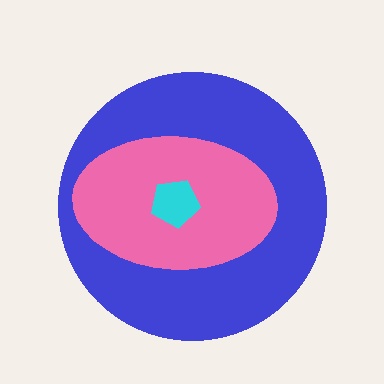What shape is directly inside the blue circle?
The pink ellipse.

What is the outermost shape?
The blue circle.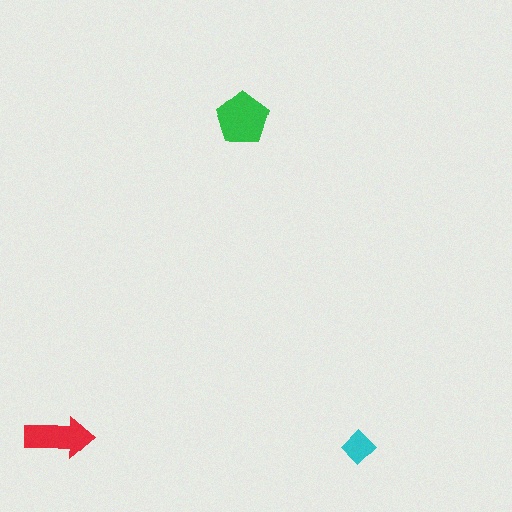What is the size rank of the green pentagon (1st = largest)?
1st.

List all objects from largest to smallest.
The green pentagon, the red arrow, the cyan diamond.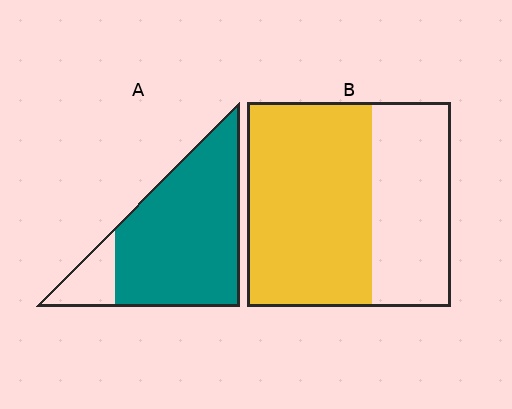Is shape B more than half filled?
Yes.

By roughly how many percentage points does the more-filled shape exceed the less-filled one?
By roughly 25 percentage points (A over B).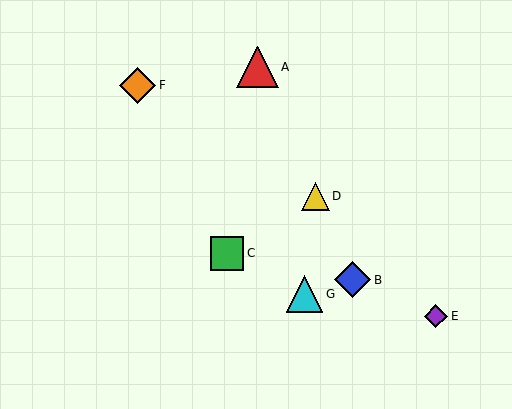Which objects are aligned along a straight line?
Objects A, B, D are aligned along a straight line.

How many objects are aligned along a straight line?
3 objects (A, B, D) are aligned along a straight line.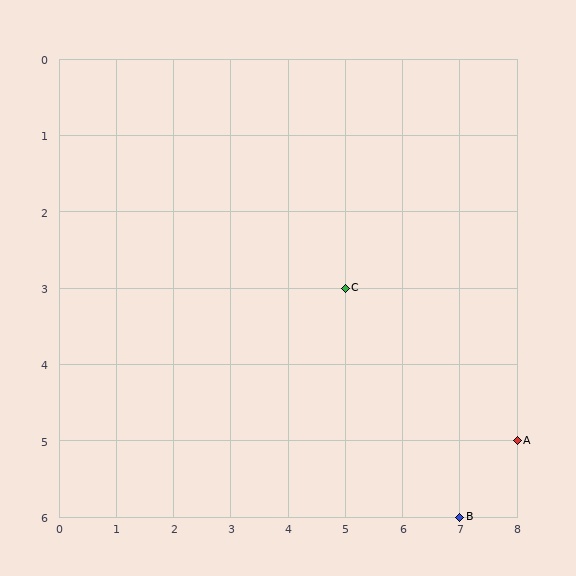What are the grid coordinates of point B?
Point B is at grid coordinates (7, 6).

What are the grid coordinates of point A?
Point A is at grid coordinates (8, 5).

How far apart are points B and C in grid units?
Points B and C are 2 columns and 3 rows apart (about 3.6 grid units diagonally).